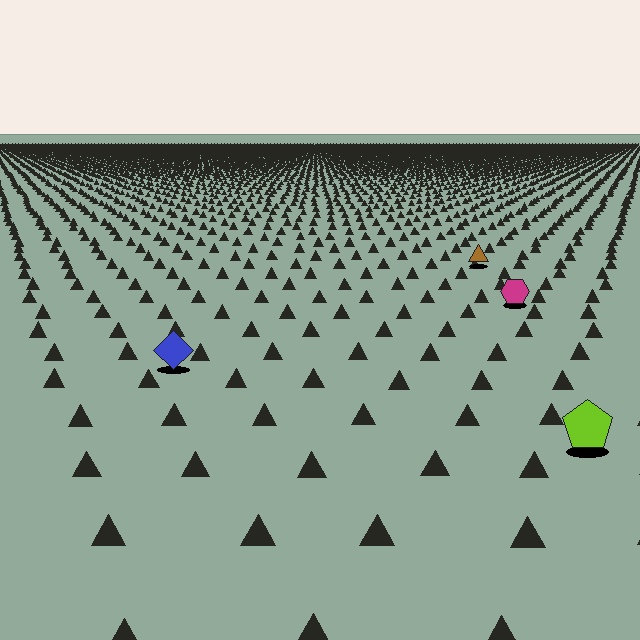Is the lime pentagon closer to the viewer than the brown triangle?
Yes. The lime pentagon is closer — you can tell from the texture gradient: the ground texture is coarser near it.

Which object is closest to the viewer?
The lime pentagon is closest. The texture marks near it are larger and more spread out.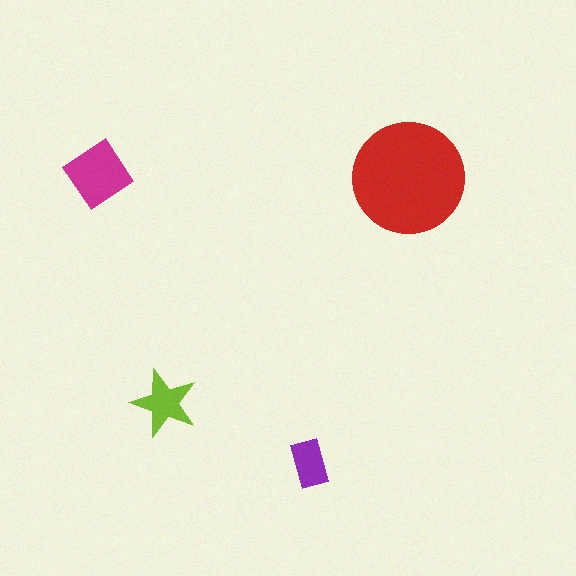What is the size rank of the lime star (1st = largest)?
3rd.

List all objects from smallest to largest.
The purple rectangle, the lime star, the magenta diamond, the red circle.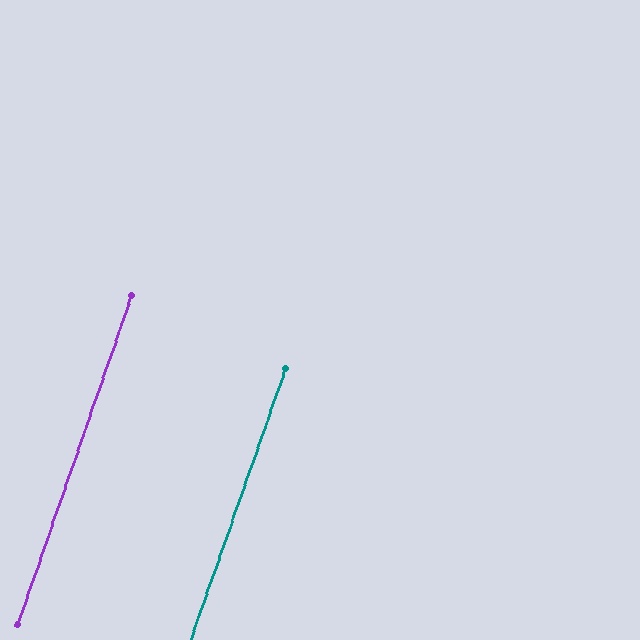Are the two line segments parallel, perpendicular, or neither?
Parallel — their directions differ by only 0.2°.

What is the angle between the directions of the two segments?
Approximately 0 degrees.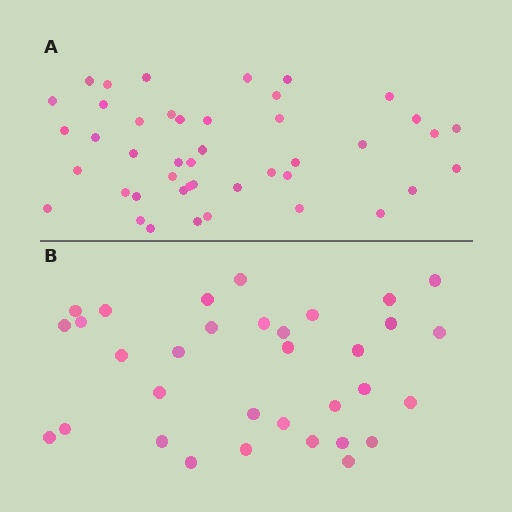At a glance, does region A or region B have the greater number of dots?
Region A (the top region) has more dots.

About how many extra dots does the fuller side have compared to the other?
Region A has roughly 12 or so more dots than region B.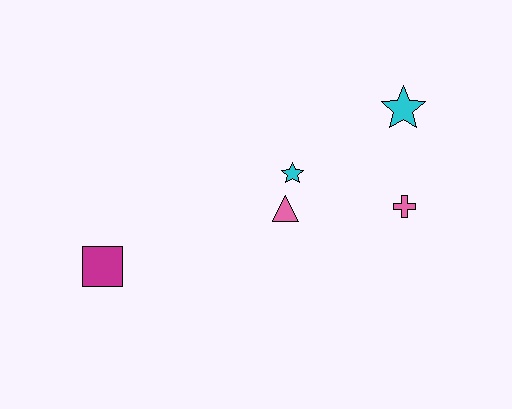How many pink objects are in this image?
There are 2 pink objects.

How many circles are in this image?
There are no circles.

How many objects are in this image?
There are 5 objects.